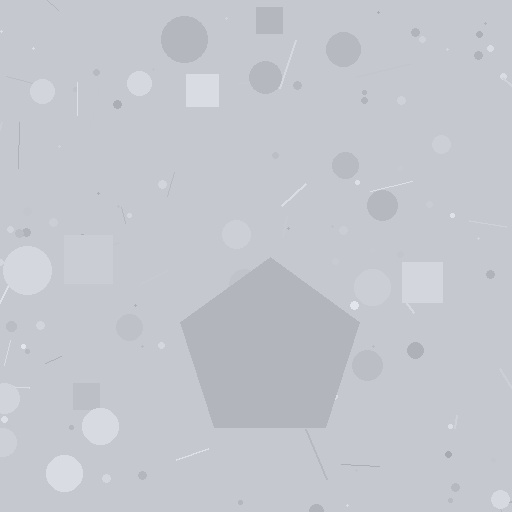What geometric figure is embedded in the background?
A pentagon is embedded in the background.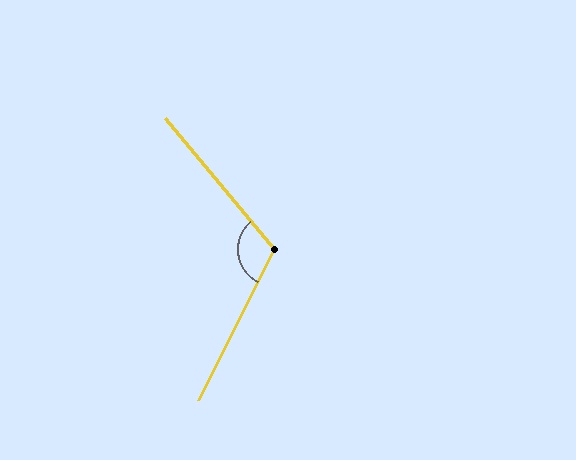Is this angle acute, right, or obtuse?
It is obtuse.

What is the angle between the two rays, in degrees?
Approximately 114 degrees.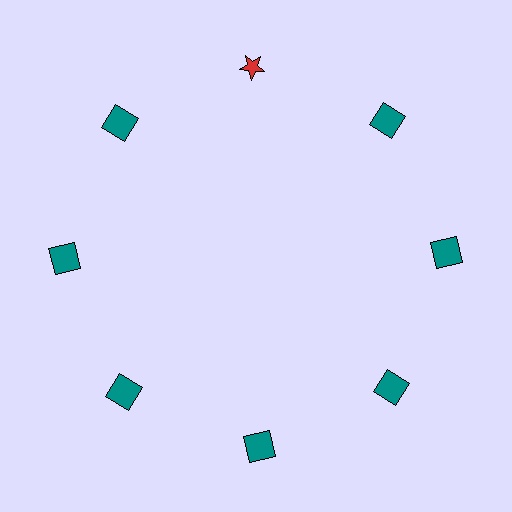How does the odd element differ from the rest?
It differs in both color (red instead of teal) and shape (star instead of square).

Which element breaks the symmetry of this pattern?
The red star at roughly the 12 o'clock position breaks the symmetry. All other shapes are teal squares.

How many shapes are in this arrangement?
There are 8 shapes arranged in a ring pattern.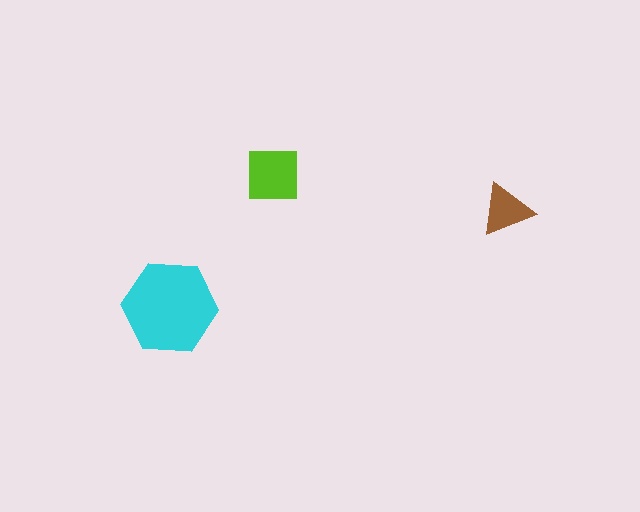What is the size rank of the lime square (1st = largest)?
2nd.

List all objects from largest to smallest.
The cyan hexagon, the lime square, the brown triangle.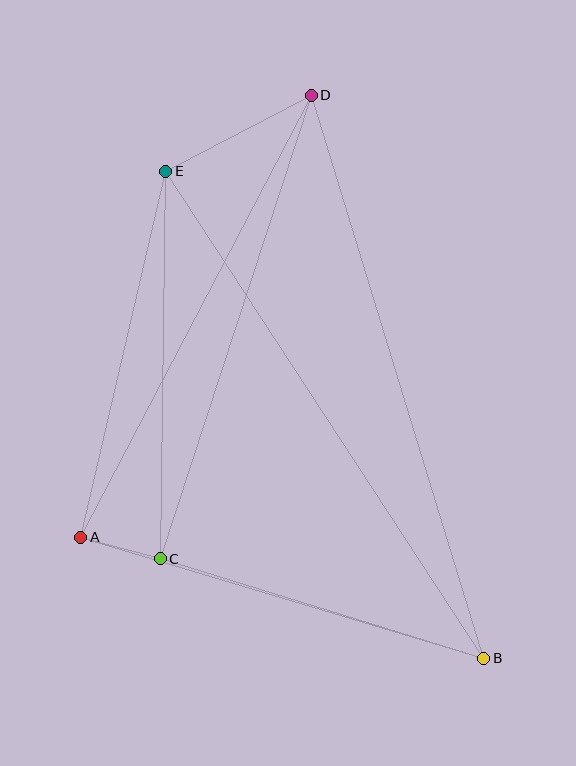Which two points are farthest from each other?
Points B and D are farthest from each other.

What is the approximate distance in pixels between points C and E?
The distance between C and E is approximately 387 pixels.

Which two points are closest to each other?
Points A and C are closest to each other.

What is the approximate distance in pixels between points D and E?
The distance between D and E is approximately 164 pixels.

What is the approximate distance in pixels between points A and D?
The distance between A and D is approximately 499 pixels.